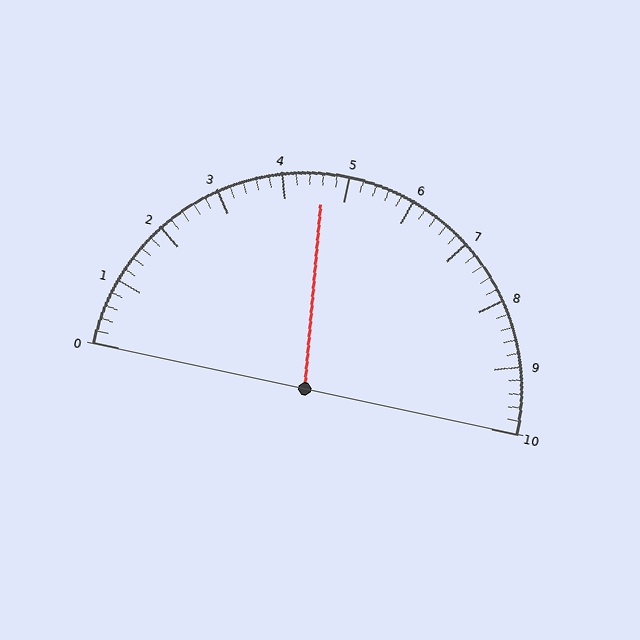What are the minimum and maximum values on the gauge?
The gauge ranges from 0 to 10.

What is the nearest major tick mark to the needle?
The nearest major tick mark is 5.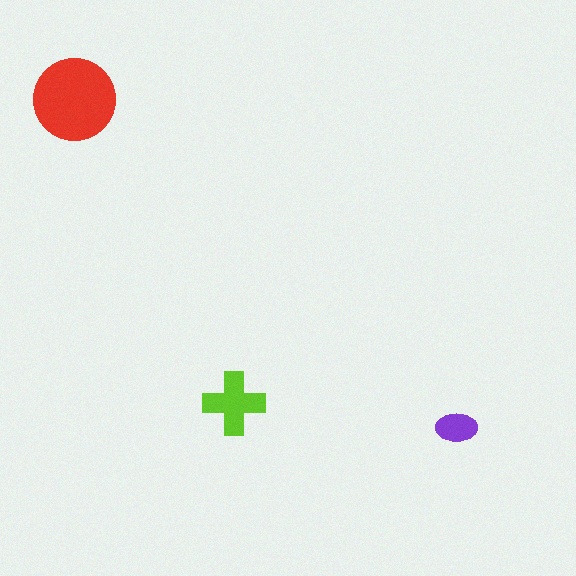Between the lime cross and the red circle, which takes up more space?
The red circle.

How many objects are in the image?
There are 3 objects in the image.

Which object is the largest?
The red circle.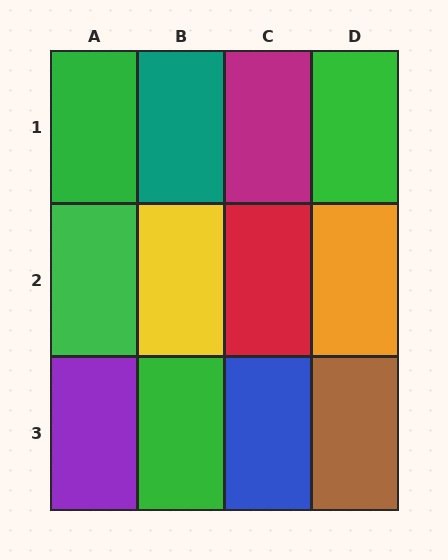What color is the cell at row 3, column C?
Blue.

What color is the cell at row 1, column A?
Green.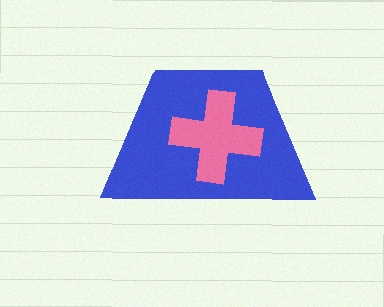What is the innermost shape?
The pink cross.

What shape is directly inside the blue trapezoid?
The pink cross.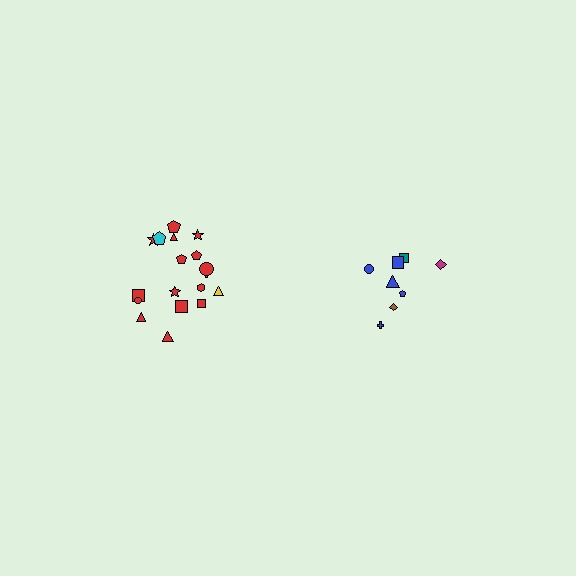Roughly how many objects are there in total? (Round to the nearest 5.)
Roughly 25 objects in total.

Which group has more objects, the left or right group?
The left group.